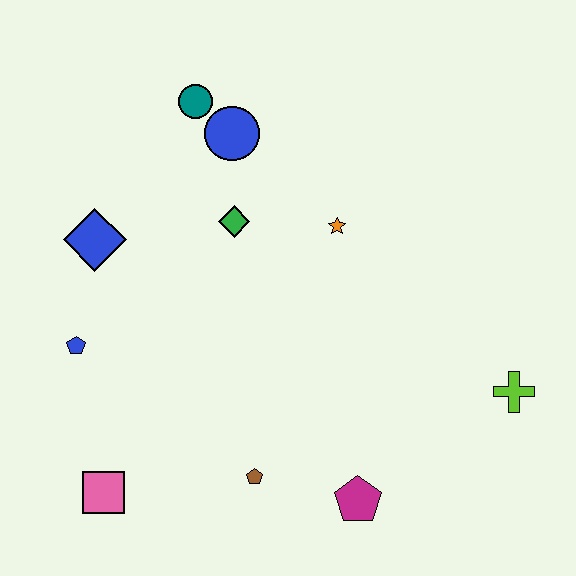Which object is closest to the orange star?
The green diamond is closest to the orange star.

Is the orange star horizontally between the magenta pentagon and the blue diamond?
Yes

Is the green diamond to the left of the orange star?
Yes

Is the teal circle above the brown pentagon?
Yes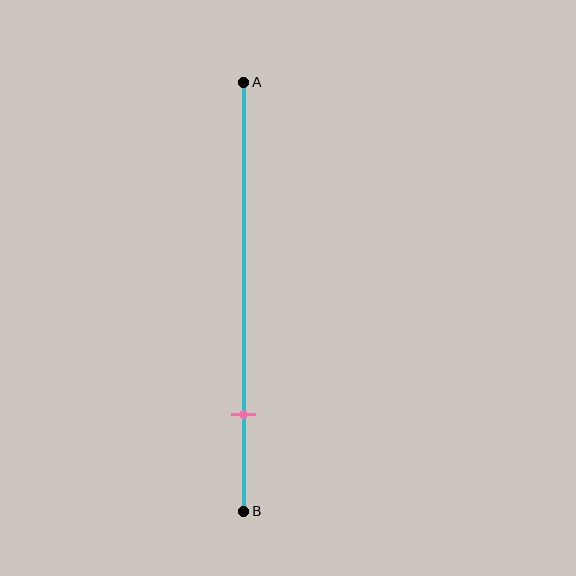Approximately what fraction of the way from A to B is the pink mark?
The pink mark is approximately 75% of the way from A to B.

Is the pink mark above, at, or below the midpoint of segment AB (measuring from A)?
The pink mark is below the midpoint of segment AB.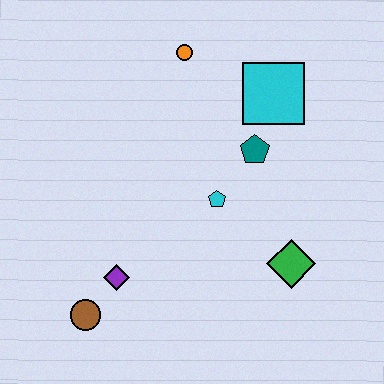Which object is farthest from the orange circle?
The brown circle is farthest from the orange circle.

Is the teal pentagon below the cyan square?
Yes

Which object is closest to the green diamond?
The cyan pentagon is closest to the green diamond.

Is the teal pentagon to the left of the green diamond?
Yes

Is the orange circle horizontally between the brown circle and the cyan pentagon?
Yes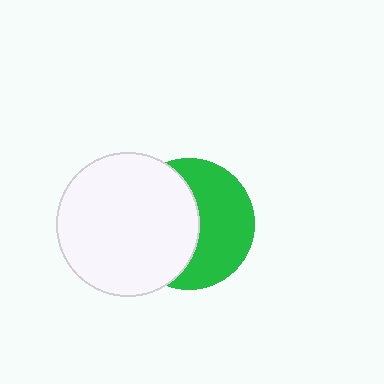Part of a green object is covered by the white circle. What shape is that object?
It is a circle.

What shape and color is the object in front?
The object in front is a white circle.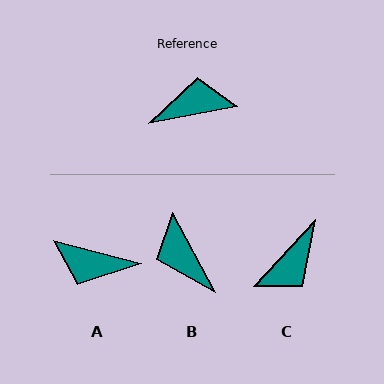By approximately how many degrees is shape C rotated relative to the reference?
Approximately 144 degrees clockwise.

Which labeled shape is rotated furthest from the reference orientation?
A, about 155 degrees away.